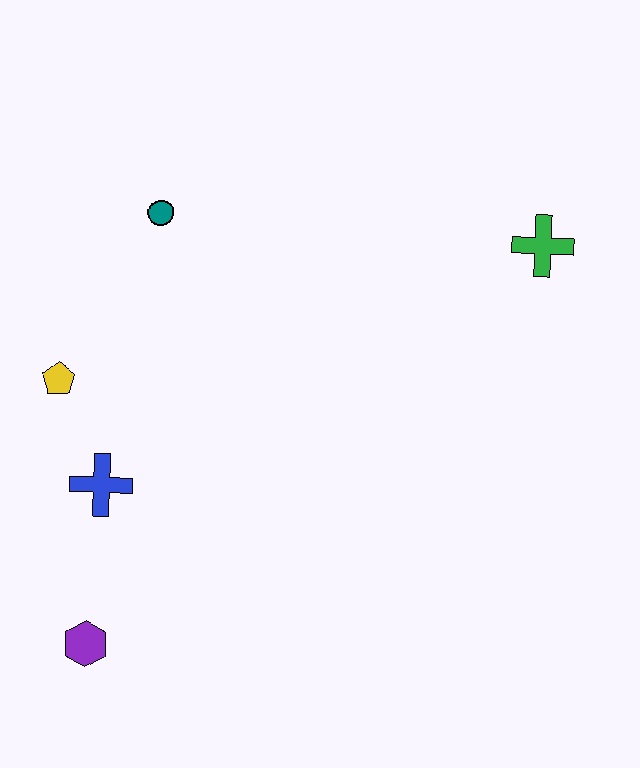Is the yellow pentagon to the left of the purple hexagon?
Yes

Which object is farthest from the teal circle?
The purple hexagon is farthest from the teal circle.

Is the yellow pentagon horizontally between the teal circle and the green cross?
No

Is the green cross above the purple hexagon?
Yes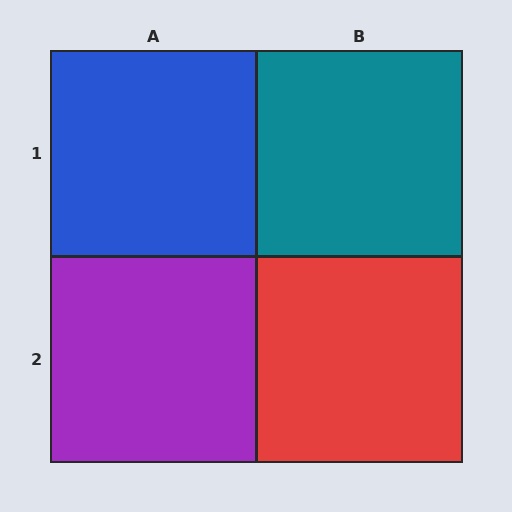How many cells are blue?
1 cell is blue.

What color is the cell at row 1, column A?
Blue.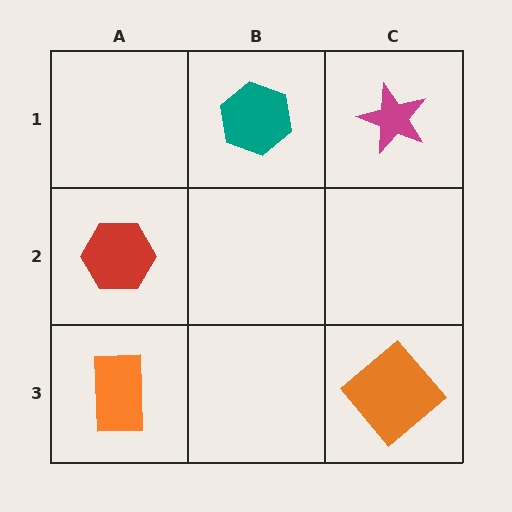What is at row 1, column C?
A magenta star.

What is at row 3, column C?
An orange diamond.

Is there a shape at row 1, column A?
No, that cell is empty.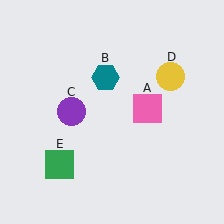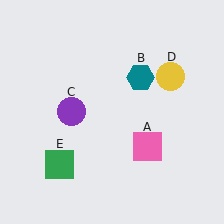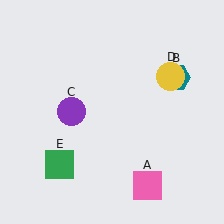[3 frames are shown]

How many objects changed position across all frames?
2 objects changed position: pink square (object A), teal hexagon (object B).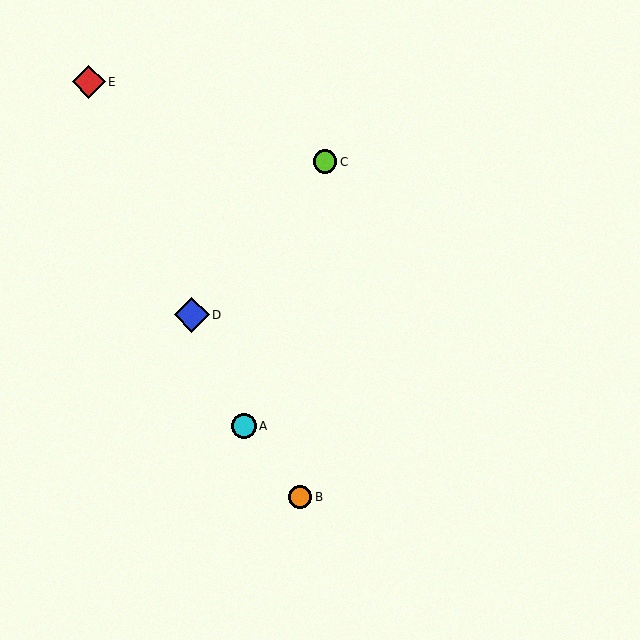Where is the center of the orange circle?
The center of the orange circle is at (300, 497).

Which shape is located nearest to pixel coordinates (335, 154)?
The lime circle (labeled C) at (325, 162) is nearest to that location.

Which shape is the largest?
The blue diamond (labeled D) is the largest.